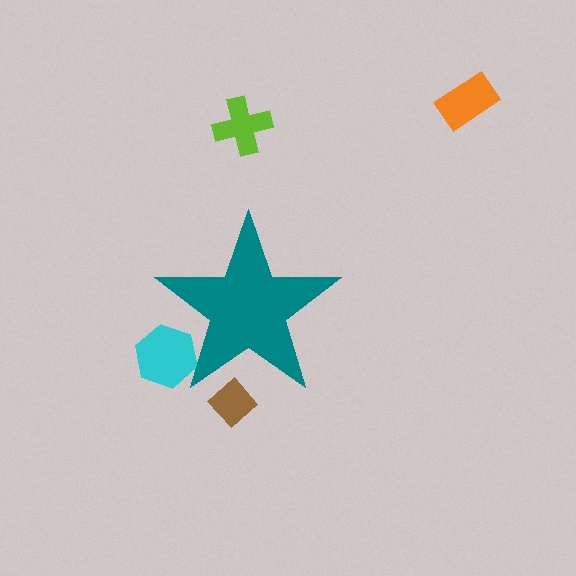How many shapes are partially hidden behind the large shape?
2 shapes are partially hidden.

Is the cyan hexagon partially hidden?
Yes, the cyan hexagon is partially hidden behind the teal star.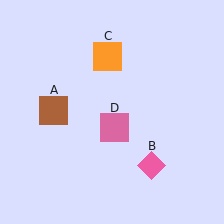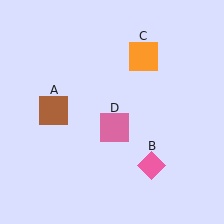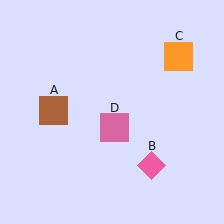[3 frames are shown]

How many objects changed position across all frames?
1 object changed position: orange square (object C).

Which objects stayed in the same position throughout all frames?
Brown square (object A) and pink diamond (object B) and pink square (object D) remained stationary.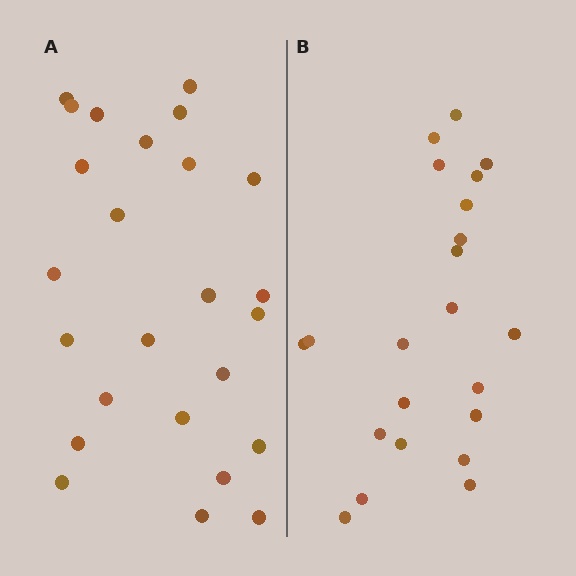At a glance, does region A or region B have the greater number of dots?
Region A (the left region) has more dots.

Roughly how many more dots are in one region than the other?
Region A has just a few more — roughly 2 or 3 more dots than region B.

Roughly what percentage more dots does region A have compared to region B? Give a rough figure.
About 15% more.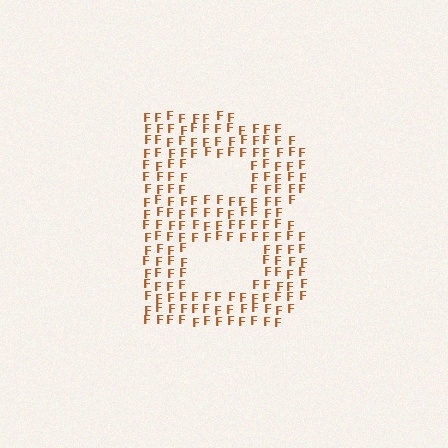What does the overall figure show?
The overall figure shows the letter B.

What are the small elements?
The small elements are letter F's.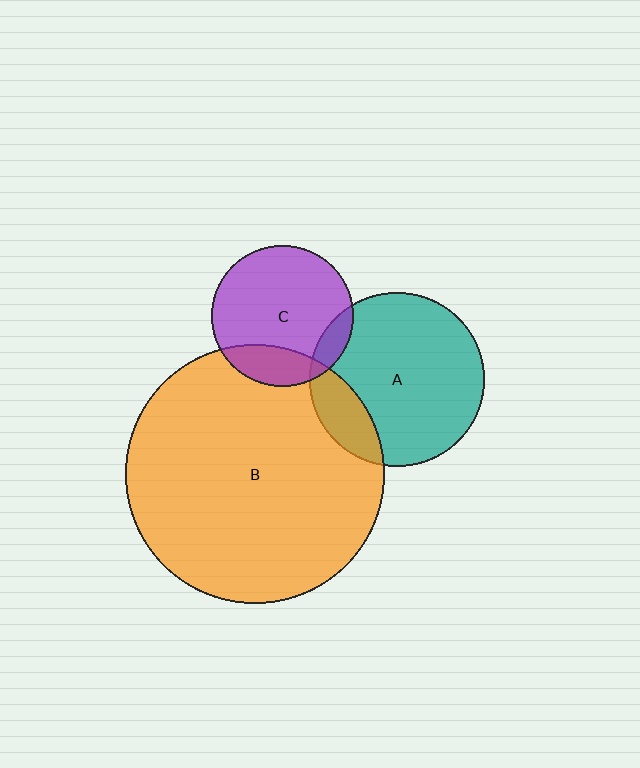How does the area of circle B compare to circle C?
Approximately 3.3 times.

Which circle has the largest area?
Circle B (orange).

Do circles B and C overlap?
Yes.